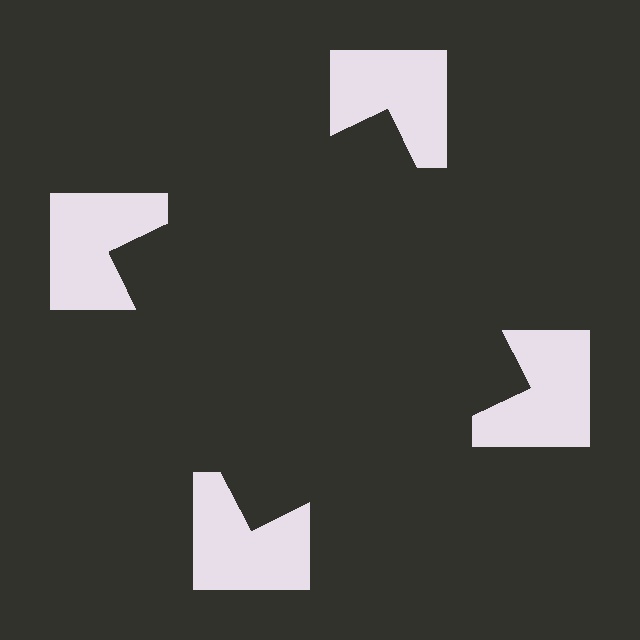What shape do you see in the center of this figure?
An illusory square — its edges are inferred from the aligned wedge cuts in the notched squares, not physically drawn.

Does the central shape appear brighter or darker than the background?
It typically appears slightly darker than the background, even though no actual brightness change is drawn.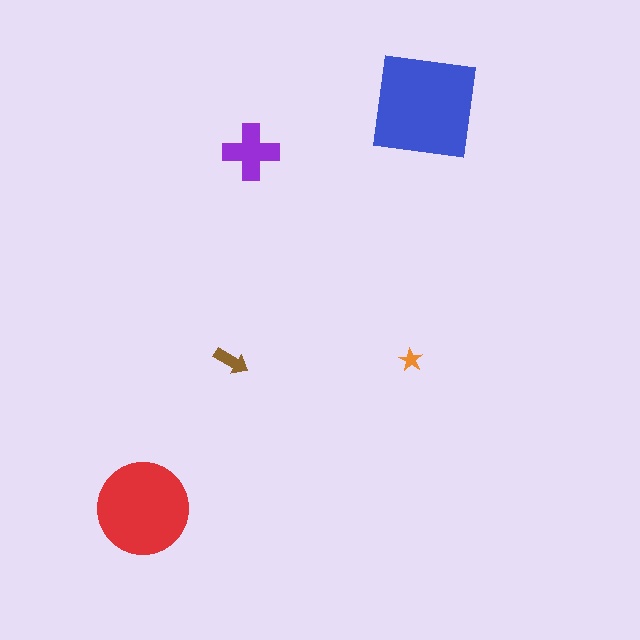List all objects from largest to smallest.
The blue square, the red circle, the purple cross, the brown arrow, the orange star.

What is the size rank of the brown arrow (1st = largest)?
4th.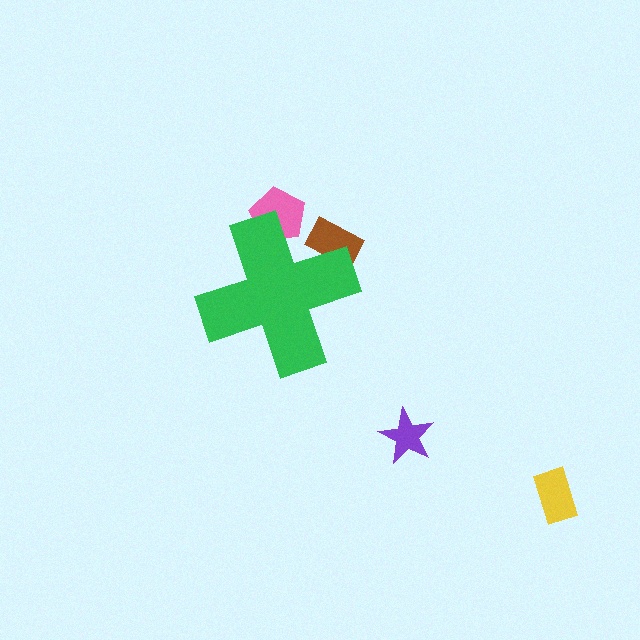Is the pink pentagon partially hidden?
Yes, the pink pentagon is partially hidden behind the green cross.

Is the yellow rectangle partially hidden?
No, the yellow rectangle is fully visible.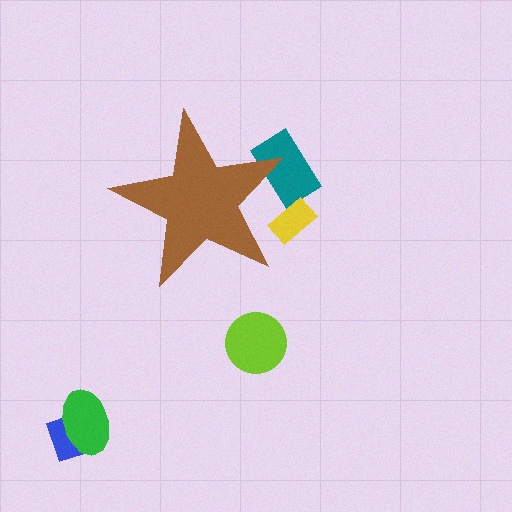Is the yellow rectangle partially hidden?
Yes, the yellow rectangle is partially hidden behind the brown star.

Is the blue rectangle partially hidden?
No, the blue rectangle is fully visible.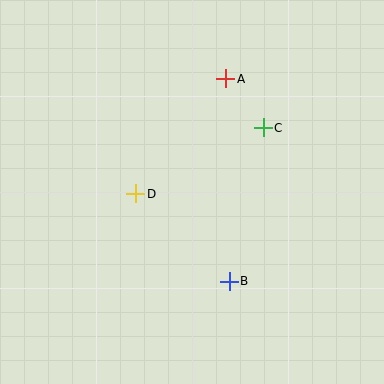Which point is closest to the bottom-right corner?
Point B is closest to the bottom-right corner.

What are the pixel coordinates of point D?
Point D is at (136, 194).